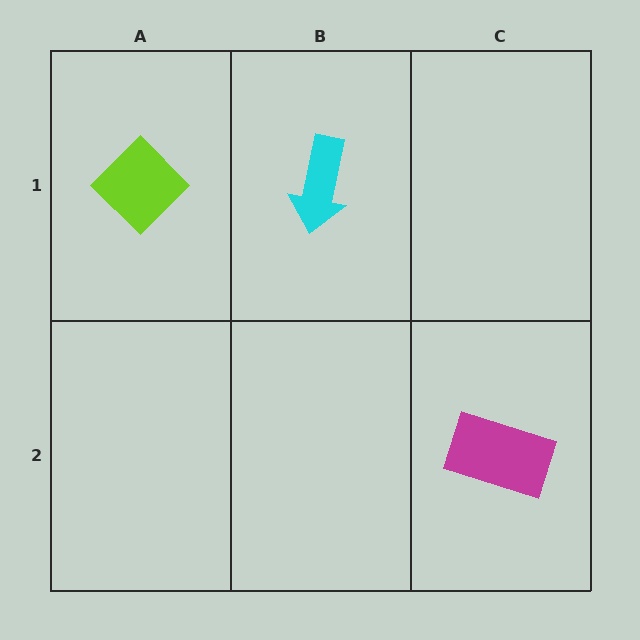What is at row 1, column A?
A lime diamond.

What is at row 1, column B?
A cyan arrow.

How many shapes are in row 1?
2 shapes.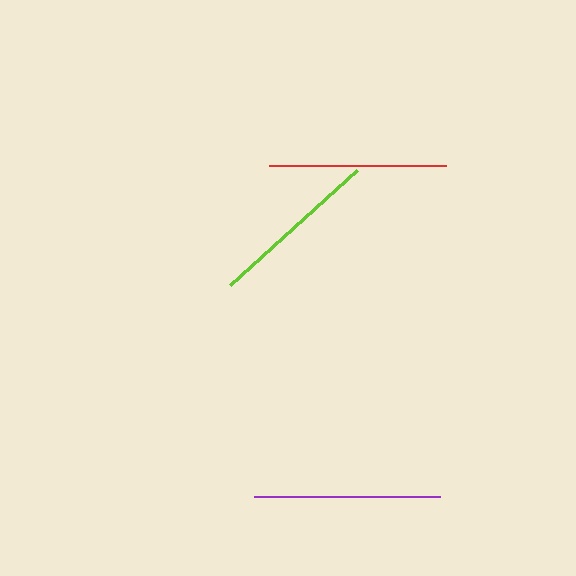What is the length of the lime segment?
The lime segment is approximately 171 pixels long.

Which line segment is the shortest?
The lime line is the shortest at approximately 171 pixels.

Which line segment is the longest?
The purple line is the longest at approximately 185 pixels.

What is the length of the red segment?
The red segment is approximately 177 pixels long.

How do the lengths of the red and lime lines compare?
The red and lime lines are approximately the same length.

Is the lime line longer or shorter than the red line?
The red line is longer than the lime line.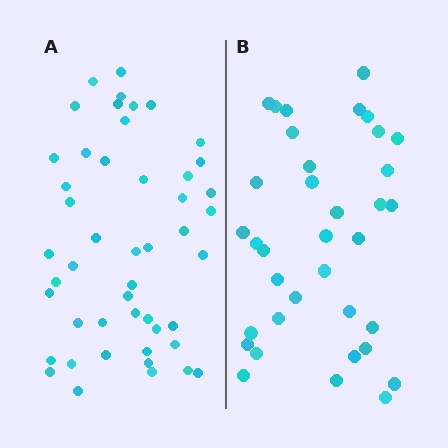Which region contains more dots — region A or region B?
Region A (the left region) has more dots.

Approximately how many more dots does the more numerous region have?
Region A has roughly 12 or so more dots than region B.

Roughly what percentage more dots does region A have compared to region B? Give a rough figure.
About 35% more.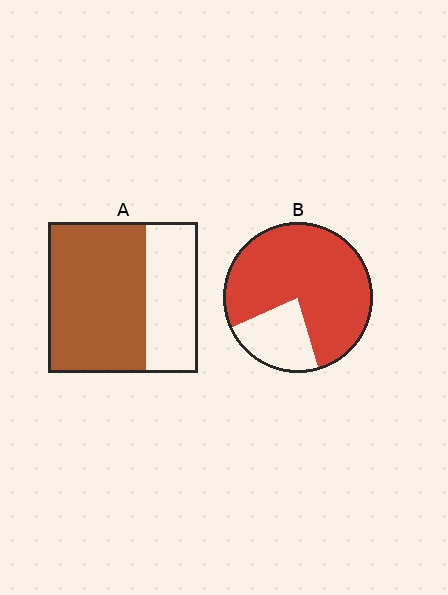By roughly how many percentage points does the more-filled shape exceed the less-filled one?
By roughly 10 percentage points (B over A).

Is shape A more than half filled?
Yes.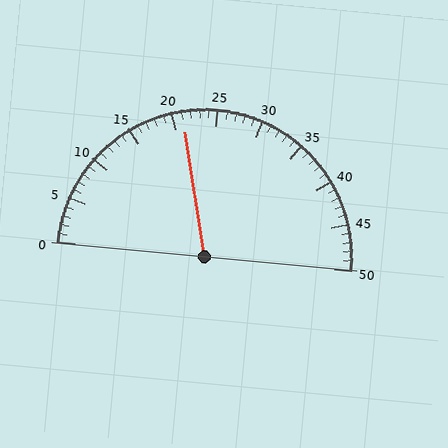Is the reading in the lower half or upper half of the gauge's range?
The reading is in the lower half of the range (0 to 50).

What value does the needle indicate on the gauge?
The needle indicates approximately 21.